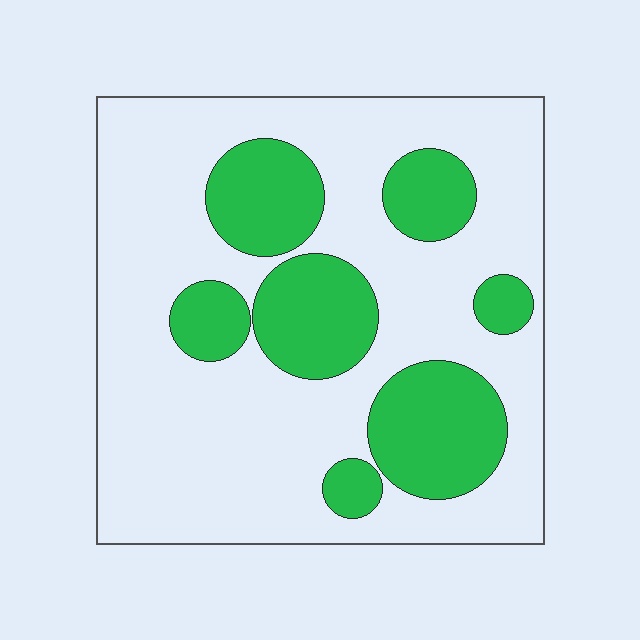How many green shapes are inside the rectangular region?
7.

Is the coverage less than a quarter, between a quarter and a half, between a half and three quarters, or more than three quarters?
Between a quarter and a half.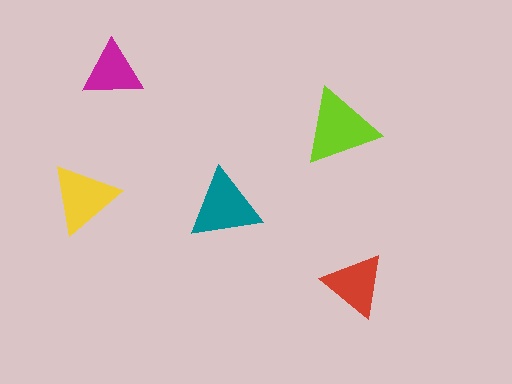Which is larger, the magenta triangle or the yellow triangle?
The yellow one.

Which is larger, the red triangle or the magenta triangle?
The red one.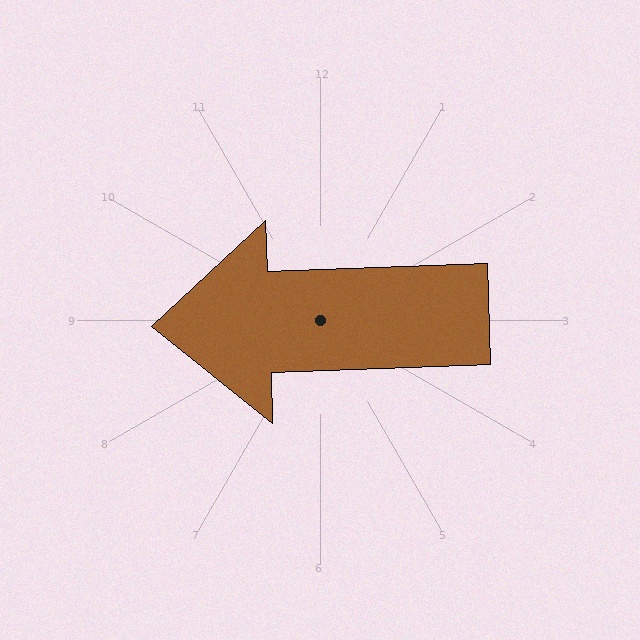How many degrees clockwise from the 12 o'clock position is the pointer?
Approximately 268 degrees.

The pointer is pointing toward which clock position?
Roughly 9 o'clock.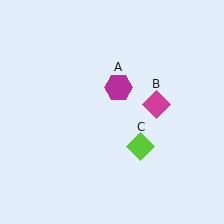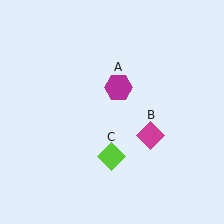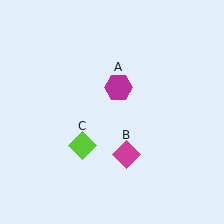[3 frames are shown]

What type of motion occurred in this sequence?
The magenta diamond (object B), lime diamond (object C) rotated clockwise around the center of the scene.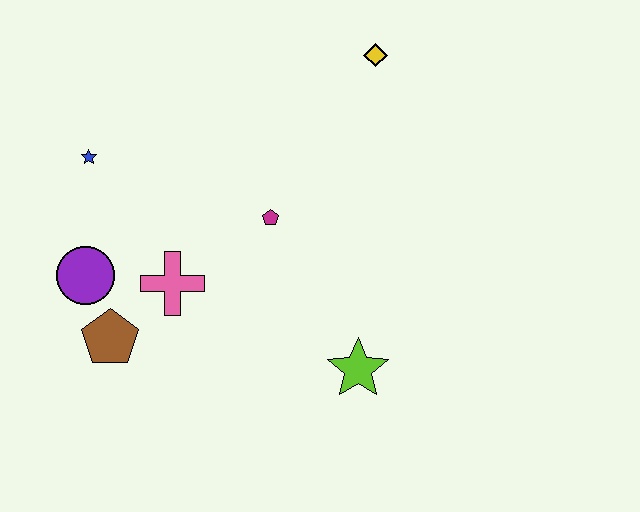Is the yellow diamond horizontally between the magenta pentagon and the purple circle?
No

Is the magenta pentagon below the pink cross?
No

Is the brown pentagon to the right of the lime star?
No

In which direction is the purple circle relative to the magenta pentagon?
The purple circle is to the left of the magenta pentagon.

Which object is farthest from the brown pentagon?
The yellow diamond is farthest from the brown pentagon.